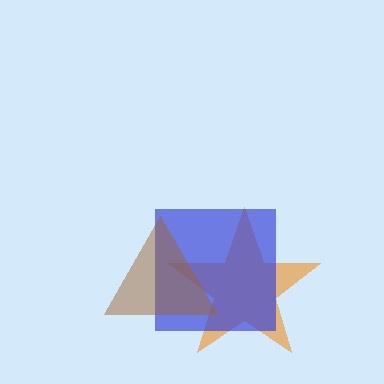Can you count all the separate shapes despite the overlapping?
Yes, there are 3 separate shapes.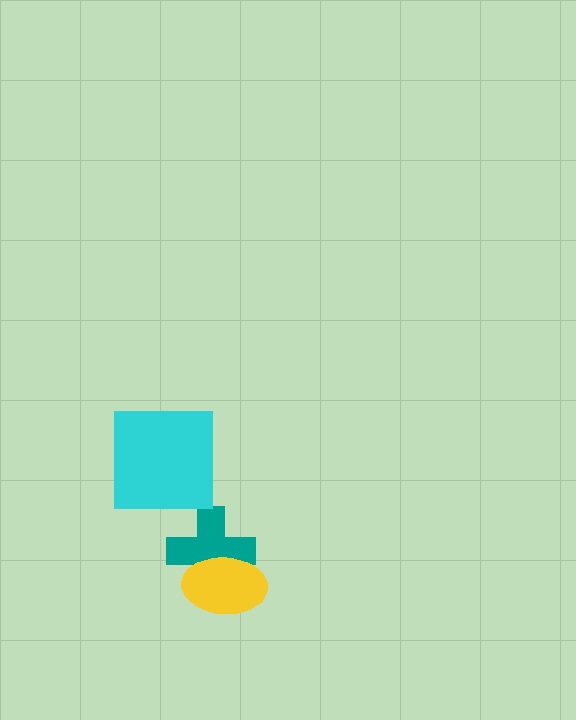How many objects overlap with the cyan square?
0 objects overlap with the cyan square.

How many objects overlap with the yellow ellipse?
1 object overlaps with the yellow ellipse.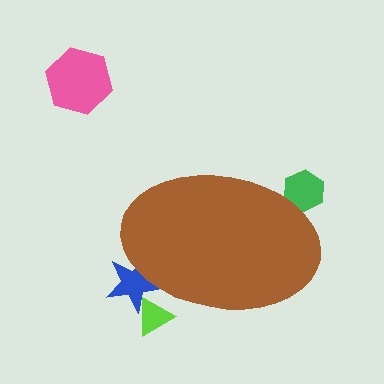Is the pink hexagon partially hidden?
No, the pink hexagon is fully visible.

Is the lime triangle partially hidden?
Yes, the lime triangle is partially hidden behind the brown ellipse.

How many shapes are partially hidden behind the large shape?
3 shapes are partially hidden.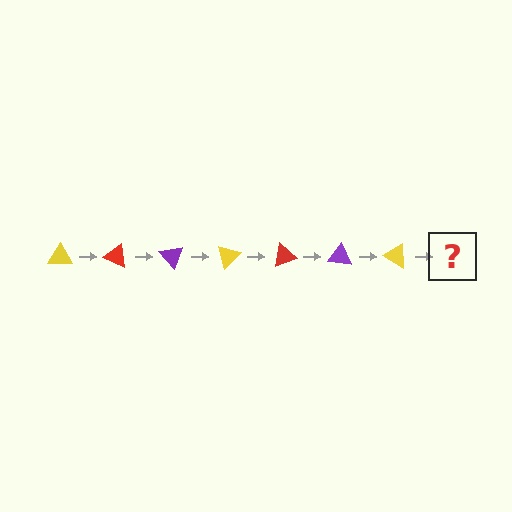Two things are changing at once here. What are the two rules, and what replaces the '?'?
The two rules are that it rotates 25 degrees each step and the color cycles through yellow, red, and purple. The '?' should be a red triangle, rotated 175 degrees from the start.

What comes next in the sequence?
The next element should be a red triangle, rotated 175 degrees from the start.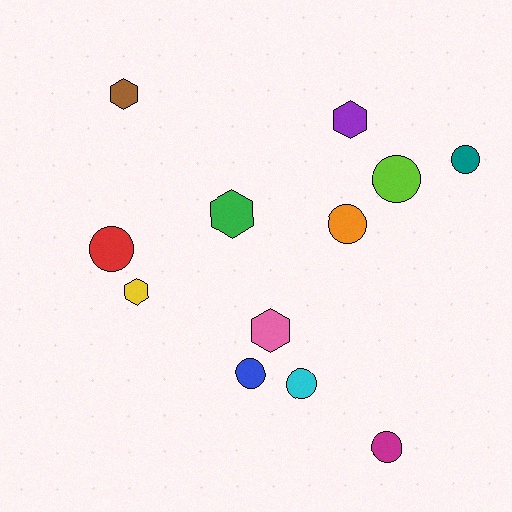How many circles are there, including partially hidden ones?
There are 7 circles.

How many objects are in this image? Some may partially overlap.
There are 12 objects.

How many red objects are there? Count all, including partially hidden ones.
There is 1 red object.